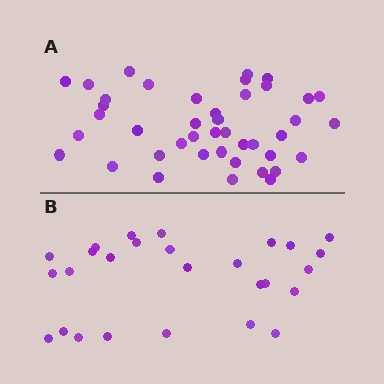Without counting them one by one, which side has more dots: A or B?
Region A (the top region) has more dots.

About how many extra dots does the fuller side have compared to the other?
Region A has approximately 15 more dots than region B.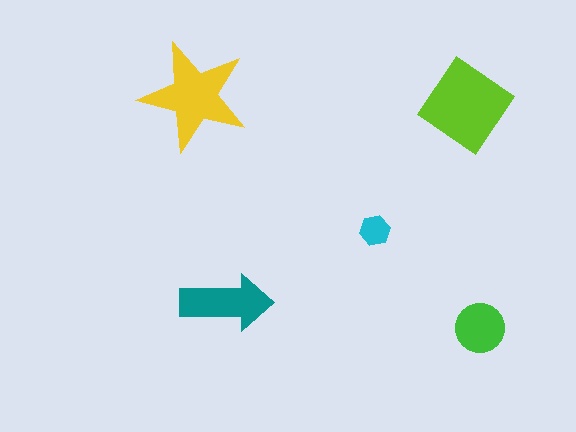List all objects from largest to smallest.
The lime diamond, the yellow star, the teal arrow, the green circle, the cyan hexagon.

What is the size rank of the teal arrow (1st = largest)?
3rd.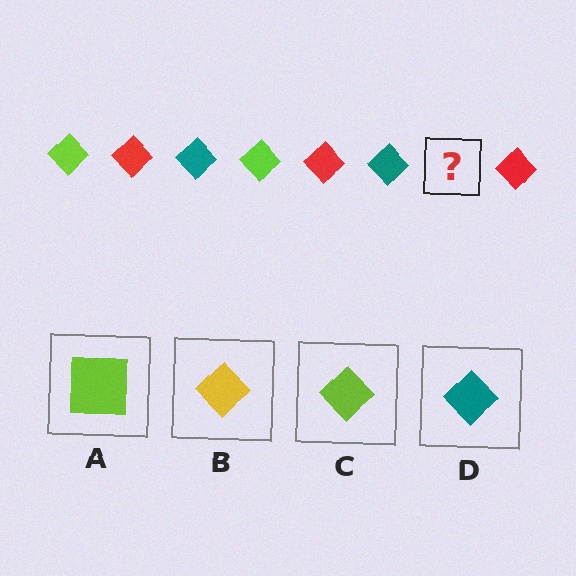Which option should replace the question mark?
Option C.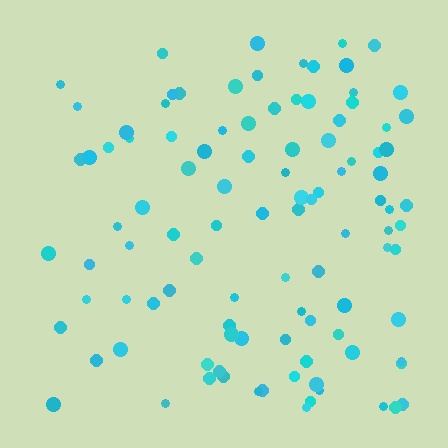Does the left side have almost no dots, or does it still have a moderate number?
Still a moderate number, just noticeably fewer than the right.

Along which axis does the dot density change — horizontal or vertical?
Horizontal.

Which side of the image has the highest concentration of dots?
The right.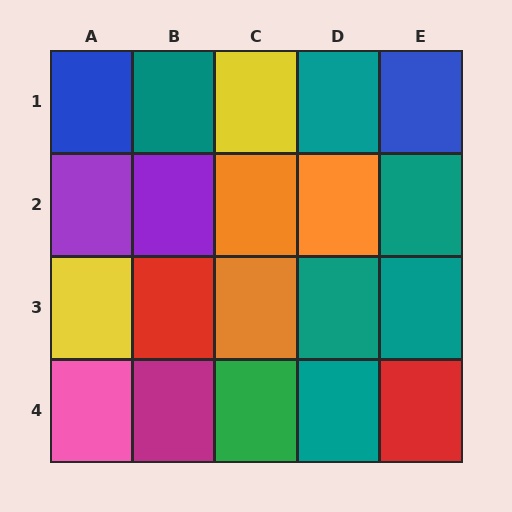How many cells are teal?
6 cells are teal.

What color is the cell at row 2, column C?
Orange.